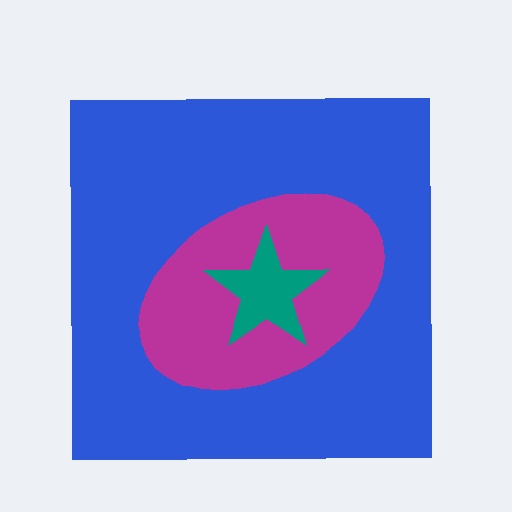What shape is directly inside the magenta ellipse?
The teal star.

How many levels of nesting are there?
3.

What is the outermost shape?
The blue square.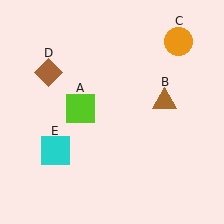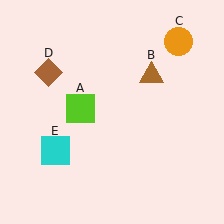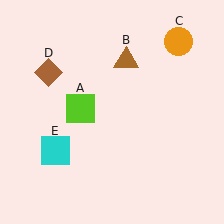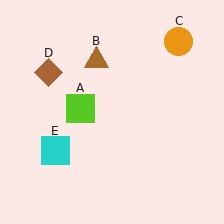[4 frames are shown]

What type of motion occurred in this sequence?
The brown triangle (object B) rotated counterclockwise around the center of the scene.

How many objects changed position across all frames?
1 object changed position: brown triangle (object B).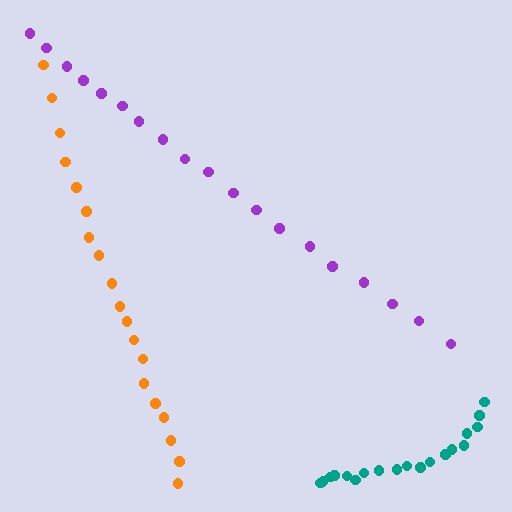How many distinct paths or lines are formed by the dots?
There are 3 distinct paths.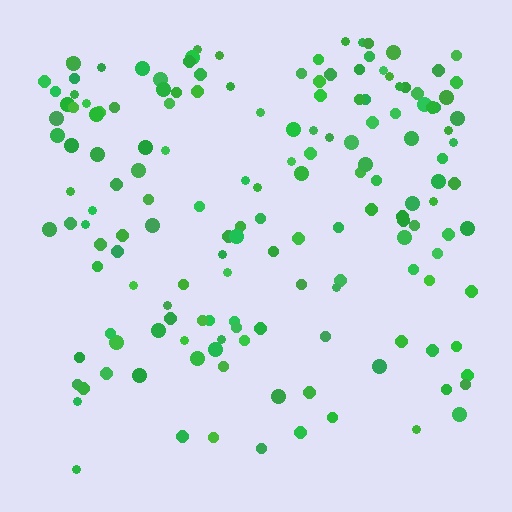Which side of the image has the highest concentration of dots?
The top.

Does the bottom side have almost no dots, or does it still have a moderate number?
Still a moderate number, just noticeably fewer than the top.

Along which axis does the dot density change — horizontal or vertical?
Vertical.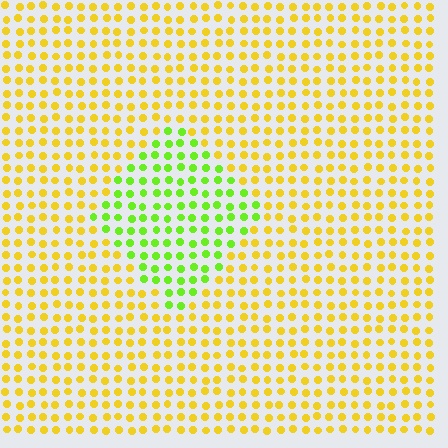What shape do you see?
I see a diamond.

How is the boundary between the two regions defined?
The boundary is defined purely by a slight shift in hue (about 48 degrees). Spacing, size, and orientation are identical on both sides.